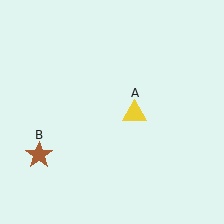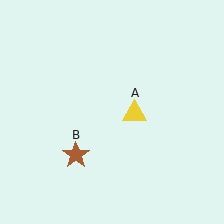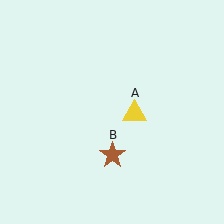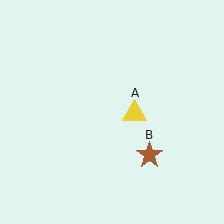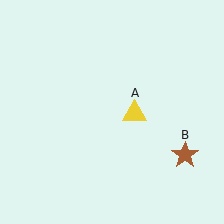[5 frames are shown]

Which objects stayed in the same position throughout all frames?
Yellow triangle (object A) remained stationary.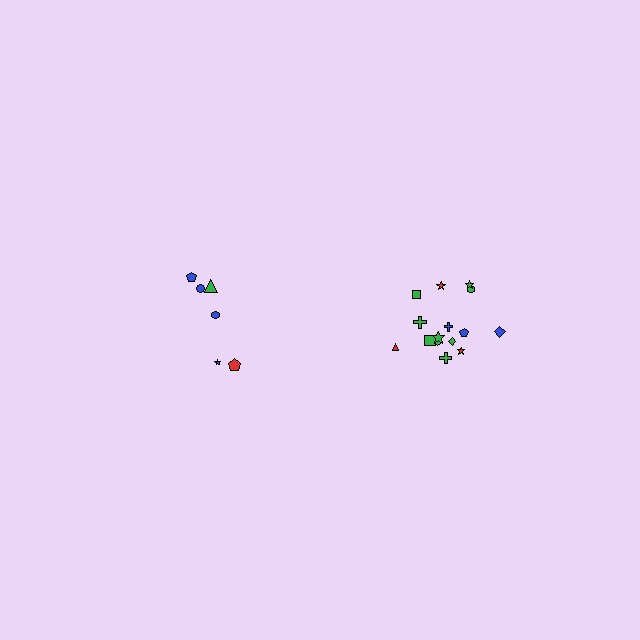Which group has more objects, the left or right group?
The right group.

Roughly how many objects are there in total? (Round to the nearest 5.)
Roughly 20 objects in total.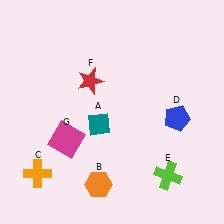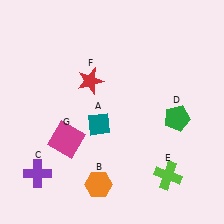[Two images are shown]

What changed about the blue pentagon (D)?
In Image 1, D is blue. In Image 2, it changed to green.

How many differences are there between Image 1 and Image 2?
There are 2 differences between the two images.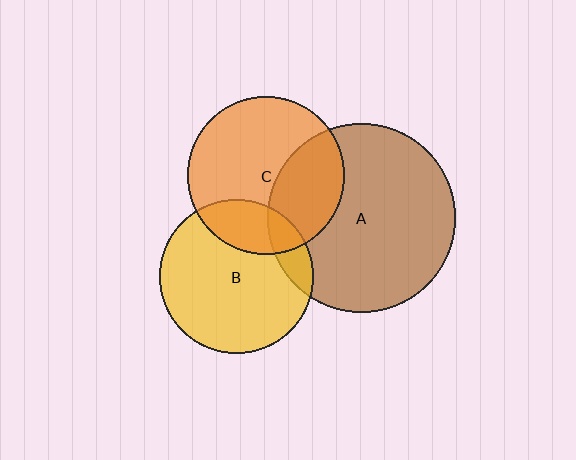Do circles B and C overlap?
Yes.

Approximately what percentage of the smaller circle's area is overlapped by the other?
Approximately 20%.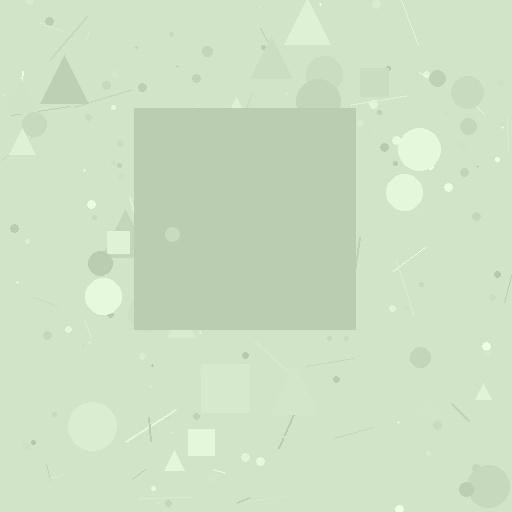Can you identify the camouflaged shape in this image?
The camouflaged shape is a square.